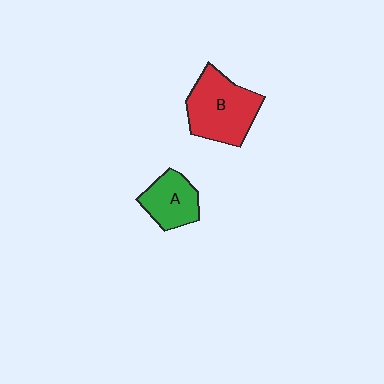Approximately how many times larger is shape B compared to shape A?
Approximately 1.6 times.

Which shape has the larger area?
Shape B (red).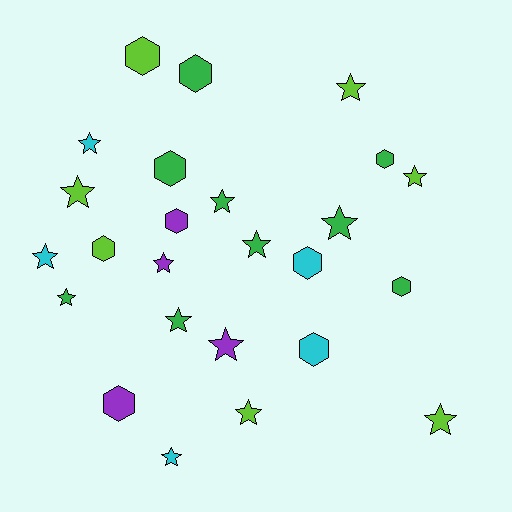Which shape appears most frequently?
Star, with 15 objects.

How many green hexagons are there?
There are 4 green hexagons.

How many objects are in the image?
There are 25 objects.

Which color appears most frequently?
Green, with 9 objects.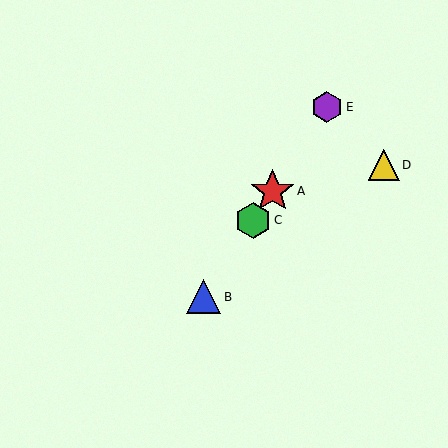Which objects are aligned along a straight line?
Objects A, B, C, E are aligned along a straight line.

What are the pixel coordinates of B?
Object B is at (204, 297).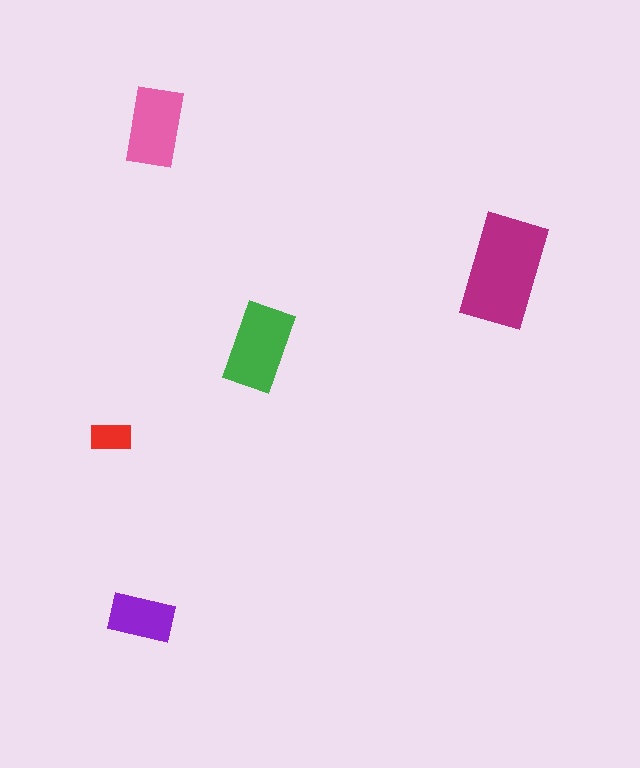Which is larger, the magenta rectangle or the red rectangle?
The magenta one.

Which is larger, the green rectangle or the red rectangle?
The green one.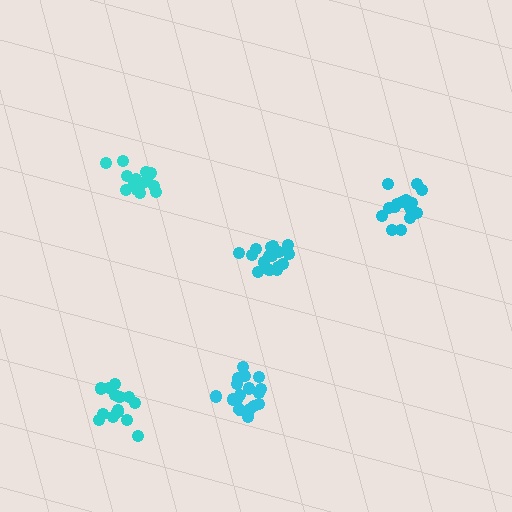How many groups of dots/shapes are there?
There are 5 groups.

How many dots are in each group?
Group 1: 16 dots, Group 2: 17 dots, Group 3: 14 dots, Group 4: 15 dots, Group 5: 16 dots (78 total).